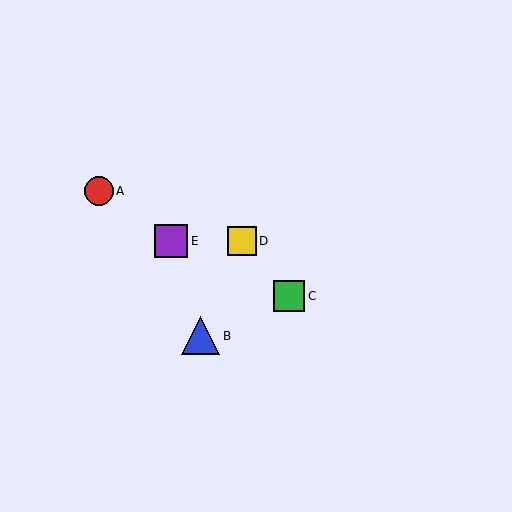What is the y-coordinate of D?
Object D is at y≈241.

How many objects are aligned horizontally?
2 objects (D, E) are aligned horizontally.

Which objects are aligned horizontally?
Objects D, E are aligned horizontally.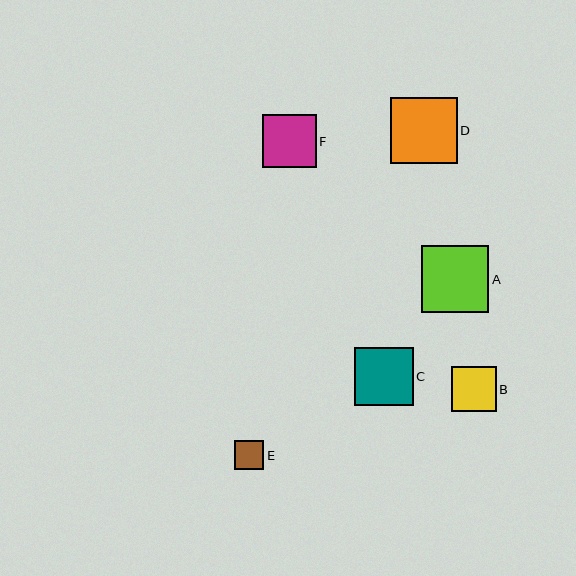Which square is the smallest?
Square E is the smallest with a size of approximately 29 pixels.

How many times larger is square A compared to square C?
Square A is approximately 1.1 times the size of square C.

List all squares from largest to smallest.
From largest to smallest: A, D, C, F, B, E.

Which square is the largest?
Square A is the largest with a size of approximately 67 pixels.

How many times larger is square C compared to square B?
Square C is approximately 1.3 times the size of square B.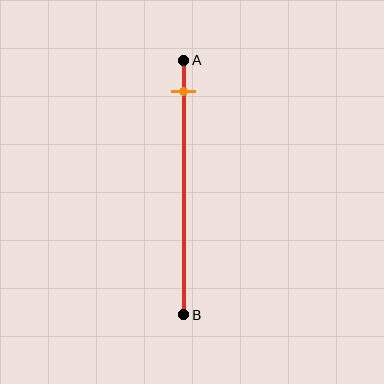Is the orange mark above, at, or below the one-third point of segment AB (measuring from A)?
The orange mark is above the one-third point of segment AB.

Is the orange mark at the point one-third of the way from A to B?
No, the mark is at about 10% from A, not at the 33% one-third point.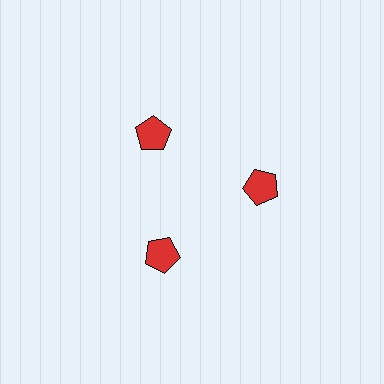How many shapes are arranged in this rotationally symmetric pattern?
There are 3 shapes, arranged in 3 groups of 1.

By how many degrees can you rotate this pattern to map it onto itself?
The pattern maps onto itself every 120 degrees of rotation.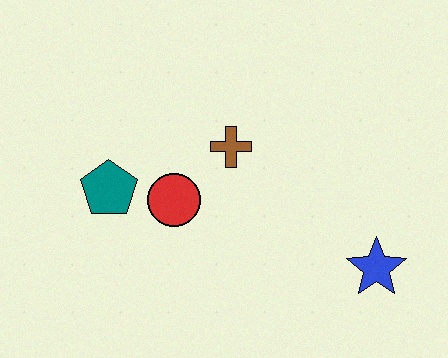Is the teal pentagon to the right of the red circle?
No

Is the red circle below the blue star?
No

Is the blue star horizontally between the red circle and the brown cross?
No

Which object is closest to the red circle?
The teal pentagon is closest to the red circle.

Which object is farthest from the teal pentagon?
The blue star is farthest from the teal pentagon.